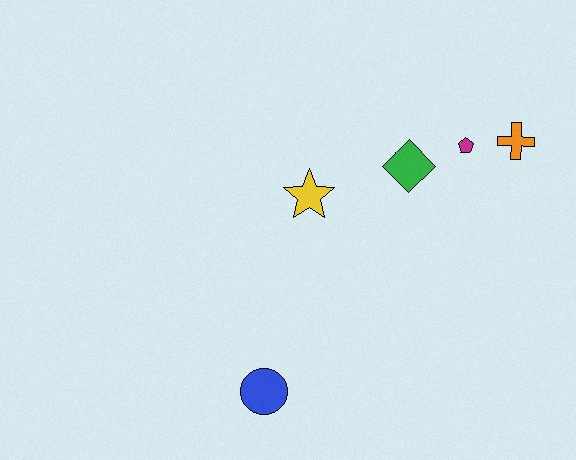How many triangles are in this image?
There are no triangles.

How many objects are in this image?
There are 5 objects.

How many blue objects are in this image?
There is 1 blue object.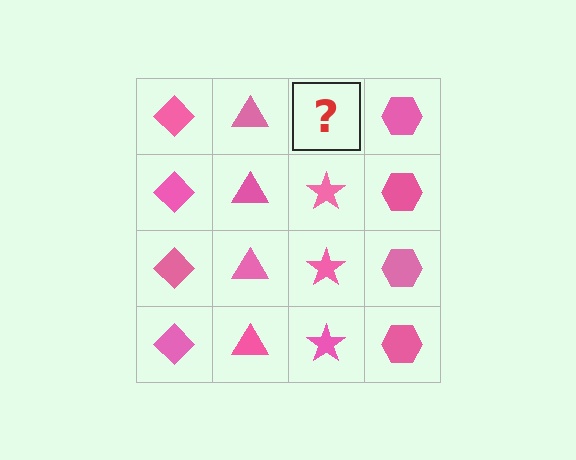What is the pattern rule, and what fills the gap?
The rule is that each column has a consistent shape. The gap should be filled with a pink star.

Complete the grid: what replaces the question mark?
The question mark should be replaced with a pink star.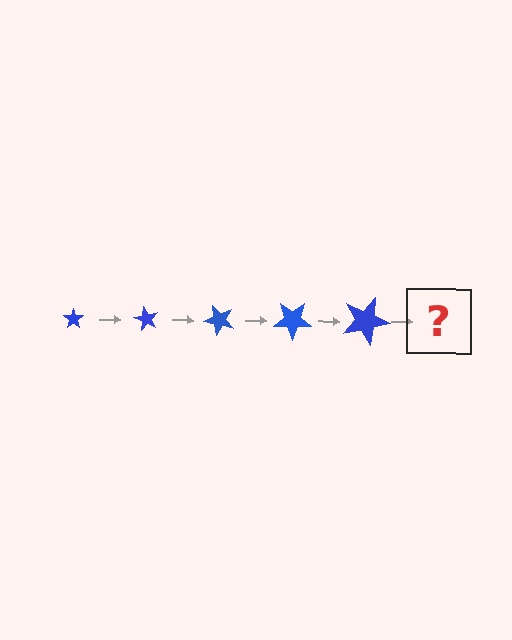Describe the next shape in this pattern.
It should be a star, larger than the previous one and rotated 300 degrees from the start.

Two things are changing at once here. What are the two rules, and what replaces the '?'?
The two rules are that the star grows larger each step and it rotates 60 degrees each step. The '?' should be a star, larger than the previous one and rotated 300 degrees from the start.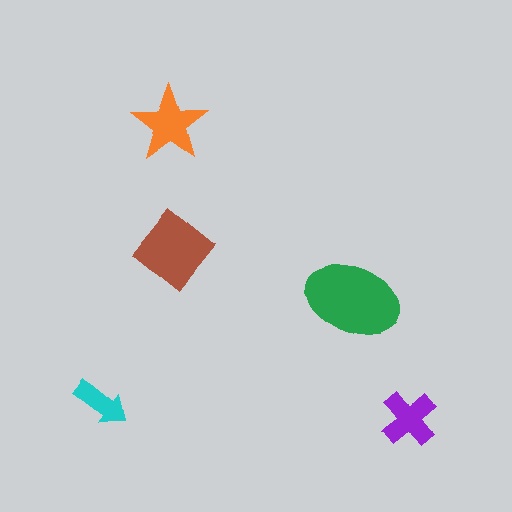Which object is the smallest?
The cyan arrow.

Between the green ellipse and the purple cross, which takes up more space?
The green ellipse.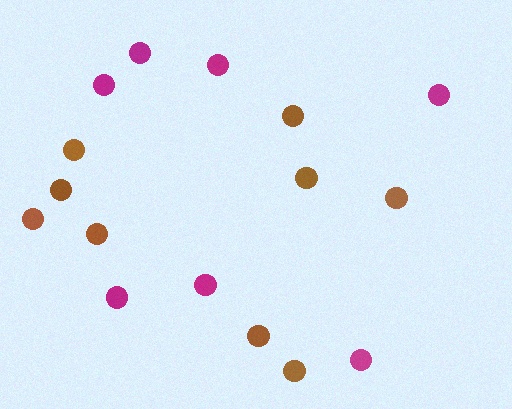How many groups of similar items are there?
There are 2 groups: one group of brown circles (9) and one group of magenta circles (7).